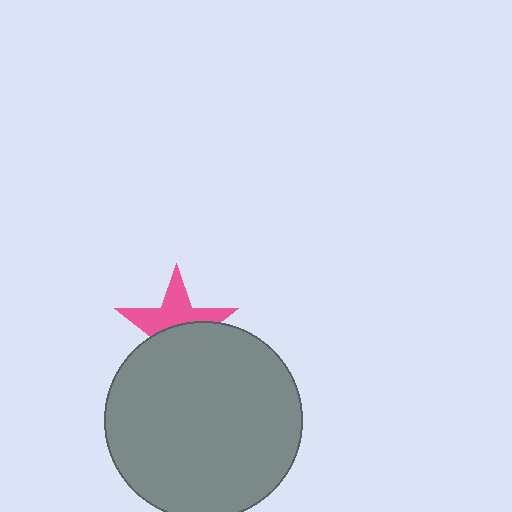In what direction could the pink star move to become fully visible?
The pink star could move up. That would shift it out from behind the gray circle entirely.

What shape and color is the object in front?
The object in front is a gray circle.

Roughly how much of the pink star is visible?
About half of it is visible (roughly 50%).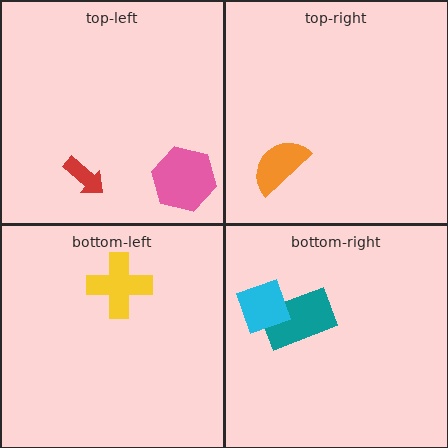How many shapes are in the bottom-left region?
1.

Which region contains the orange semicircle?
The top-right region.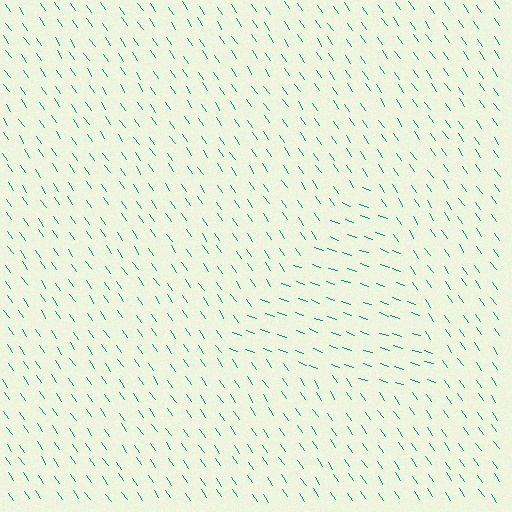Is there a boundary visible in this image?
Yes, there is a texture boundary formed by a change in line orientation.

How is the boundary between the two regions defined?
The boundary is defined purely by a change in line orientation (approximately 36 degrees difference). All lines are the same color and thickness.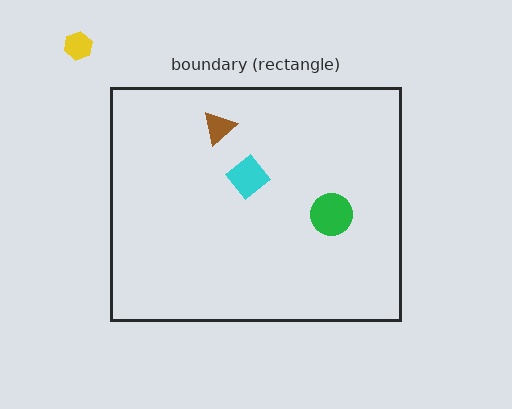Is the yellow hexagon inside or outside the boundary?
Outside.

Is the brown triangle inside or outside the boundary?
Inside.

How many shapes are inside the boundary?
3 inside, 1 outside.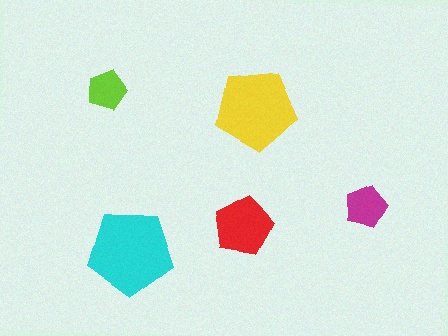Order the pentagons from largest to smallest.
the cyan one, the yellow one, the red one, the magenta one, the lime one.